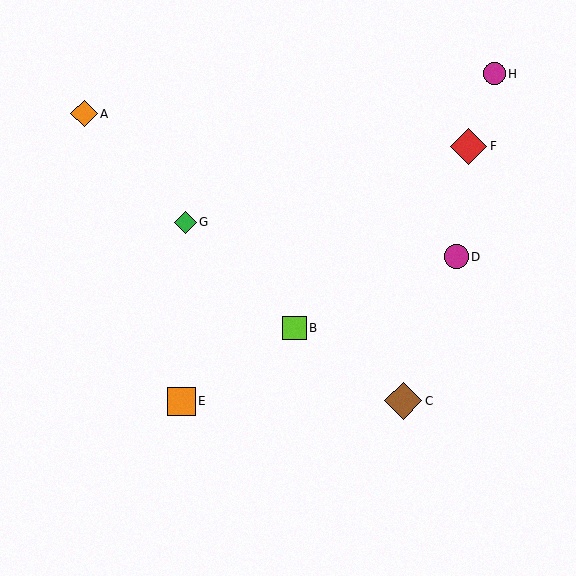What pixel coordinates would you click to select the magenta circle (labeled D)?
Click at (457, 257) to select the magenta circle D.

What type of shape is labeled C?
Shape C is a brown diamond.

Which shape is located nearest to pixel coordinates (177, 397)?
The orange square (labeled E) at (182, 401) is nearest to that location.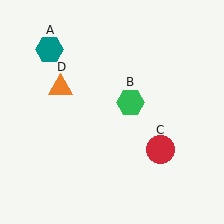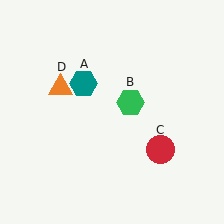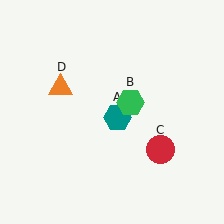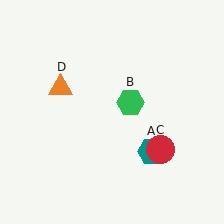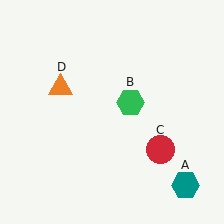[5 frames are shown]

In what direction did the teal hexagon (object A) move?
The teal hexagon (object A) moved down and to the right.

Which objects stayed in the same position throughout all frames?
Green hexagon (object B) and red circle (object C) and orange triangle (object D) remained stationary.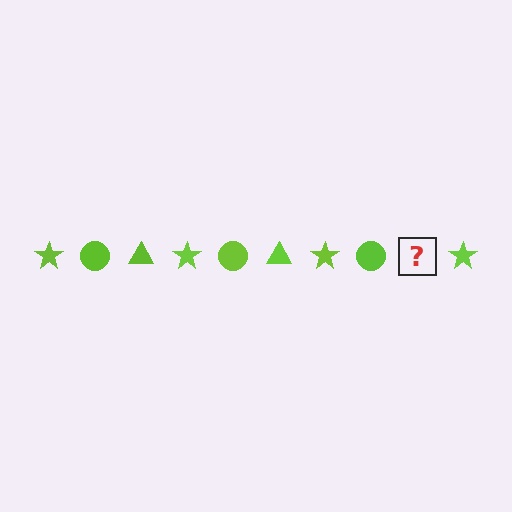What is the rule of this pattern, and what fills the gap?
The rule is that the pattern cycles through star, circle, triangle shapes in lime. The gap should be filled with a lime triangle.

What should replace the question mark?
The question mark should be replaced with a lime triangle.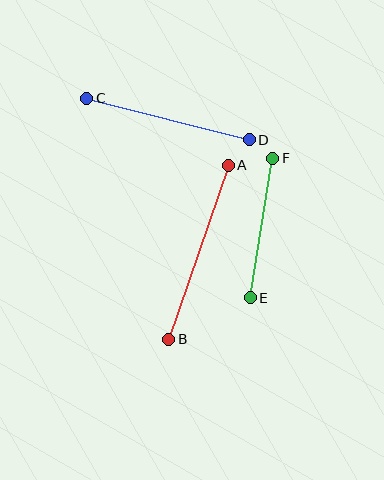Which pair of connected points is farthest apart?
Points A and B are farthest apart.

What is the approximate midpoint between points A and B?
The midpoint is at approximately (198, 252) pixels.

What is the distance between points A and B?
The distance is approximately 184 pixels.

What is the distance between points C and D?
The distance is approximately 167 pixels.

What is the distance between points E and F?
The distance is approximately 141 pixels.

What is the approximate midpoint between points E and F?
The midpoint is at approximately (262, 228) pixels.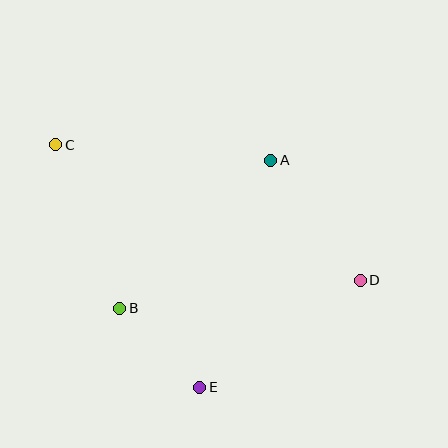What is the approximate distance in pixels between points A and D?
The distance between A and D is approximately 150 pixels.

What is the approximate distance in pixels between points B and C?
The distance between B and C is approximately 176 pixels.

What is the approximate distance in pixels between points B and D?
The distance between B and D is approximately 242 pixels.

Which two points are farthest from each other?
Points C and D are farthest from each other.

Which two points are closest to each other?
Points B and E are closest to each other.